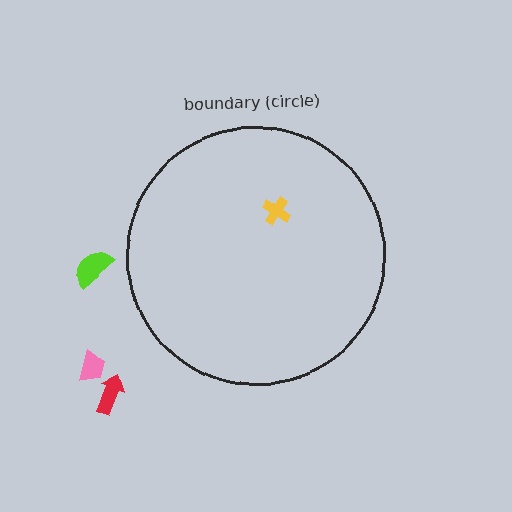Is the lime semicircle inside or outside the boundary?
Outside.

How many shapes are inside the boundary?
1 inside, 3 outside.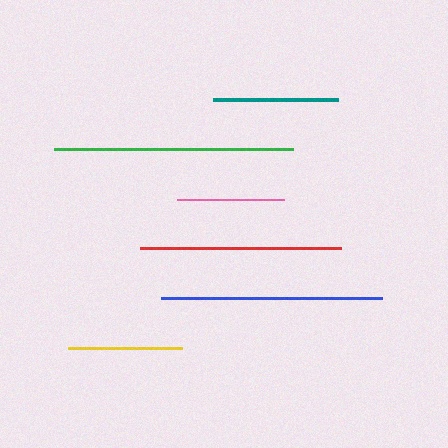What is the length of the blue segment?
The blue segment is approximately 221 pixels long.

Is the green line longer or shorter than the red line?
The green line is longer than the red line.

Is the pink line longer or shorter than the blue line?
The blue line is longer than the pink line.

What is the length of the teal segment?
The teal segment is approximately 126 pixels long.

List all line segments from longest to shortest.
From longest to shortest: green, blue, red, teal, yellow, pink.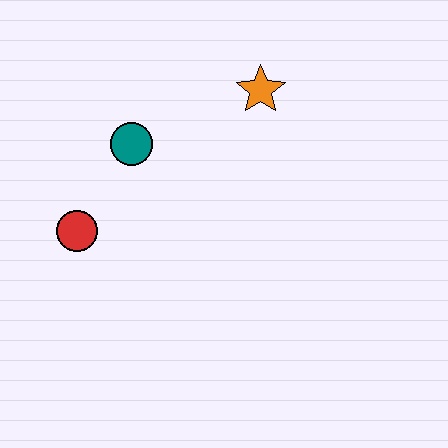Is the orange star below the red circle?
No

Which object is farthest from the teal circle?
The orange star is farthest from the teal circle.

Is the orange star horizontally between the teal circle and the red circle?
No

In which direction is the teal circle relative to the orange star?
The teal circle is to the left of the orange star.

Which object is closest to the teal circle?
The red circle is closest to the teal circle.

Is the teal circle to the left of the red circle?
No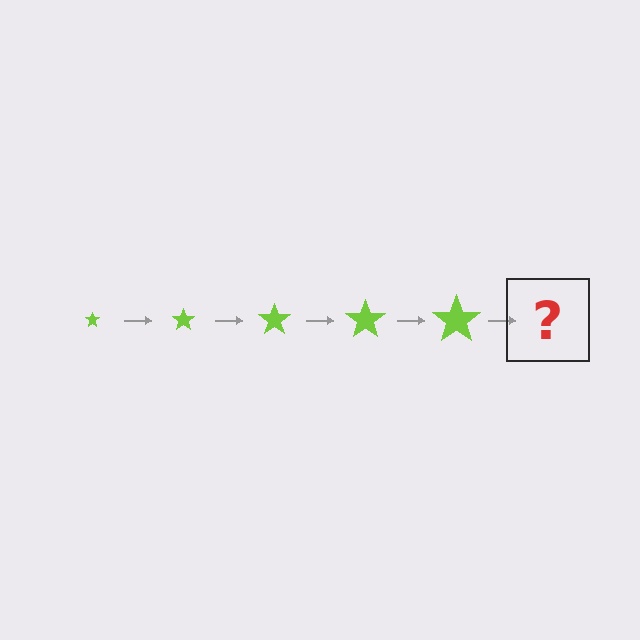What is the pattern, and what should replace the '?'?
The pattern is that the star gets progressively larger each step. The '?' should be a lime star, larger than the previous one.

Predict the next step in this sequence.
The next step is a lime star, larger than the previous one.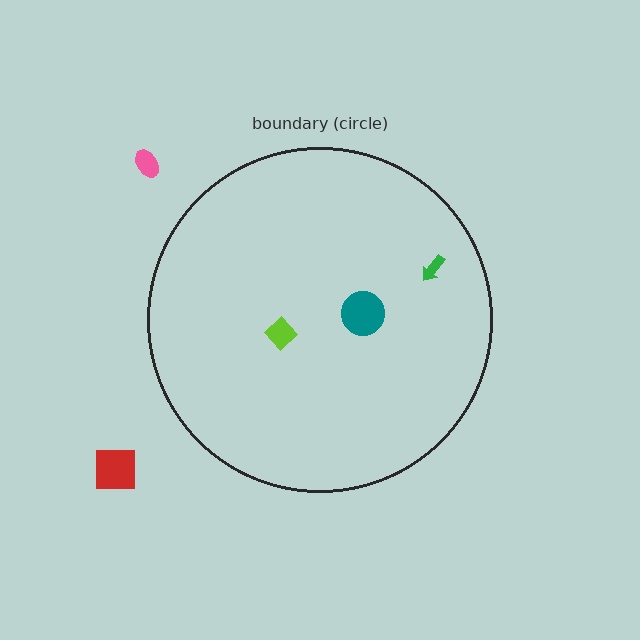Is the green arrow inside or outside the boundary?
Inside.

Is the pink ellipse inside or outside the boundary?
Outside.